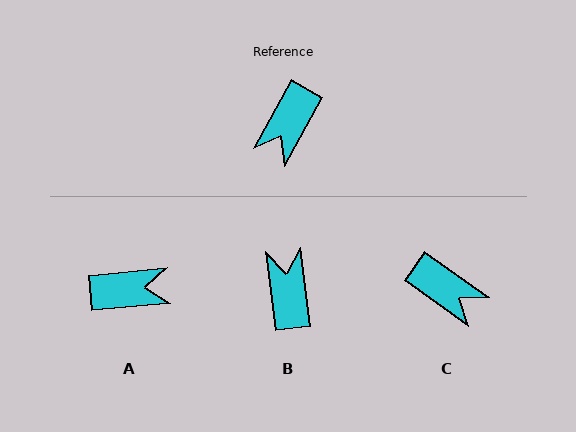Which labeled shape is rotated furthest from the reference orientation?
B, about 143 degrees away.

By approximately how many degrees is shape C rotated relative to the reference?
Approximately 84 degrees counter-clockwise.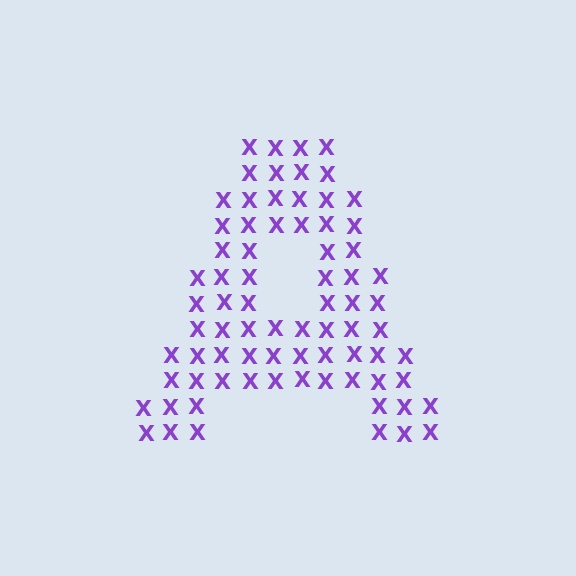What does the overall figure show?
The overall figure shows the letter A.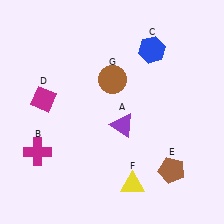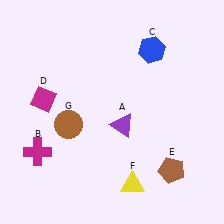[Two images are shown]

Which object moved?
The brown circle (G) moved left.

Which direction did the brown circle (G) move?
The brown circle (G) moved left.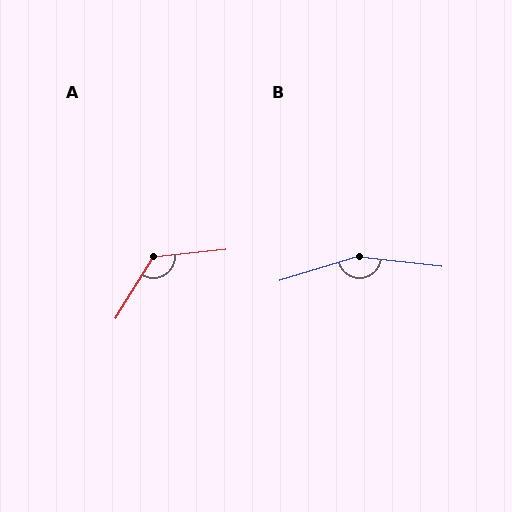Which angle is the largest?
B, at approximately 156 degrees.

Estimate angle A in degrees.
Approximately 128 degrees.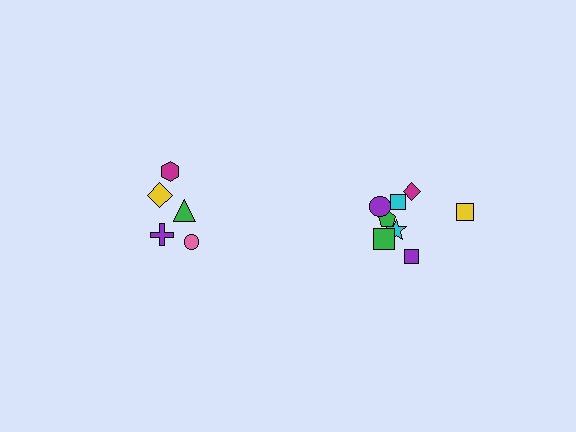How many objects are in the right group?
There are 8 objects.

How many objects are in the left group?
There are 5 objects.